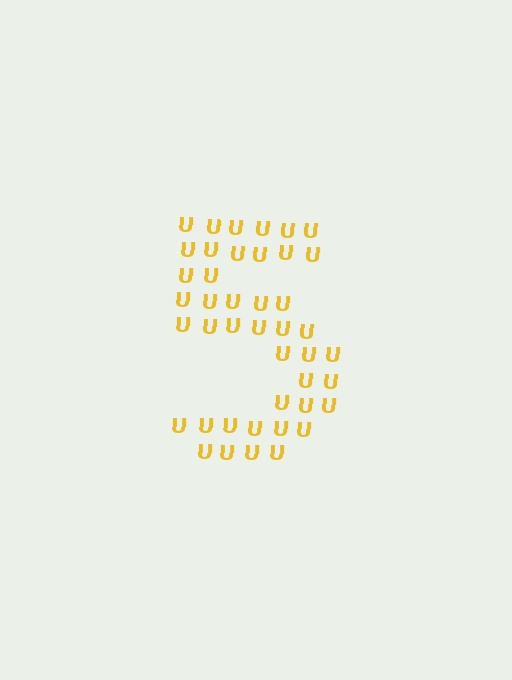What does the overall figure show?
The overall figure shows the digit 5.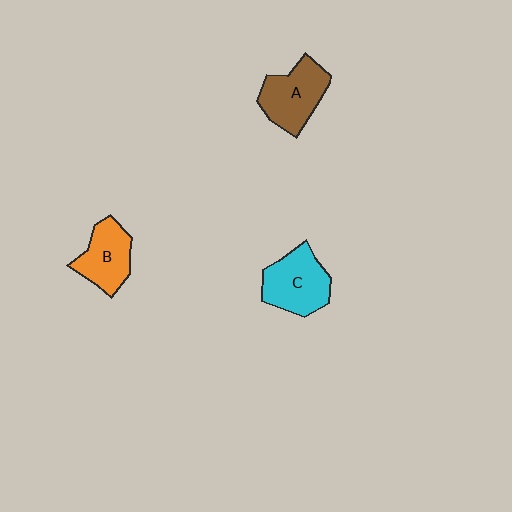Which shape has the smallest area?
Shape B (orange).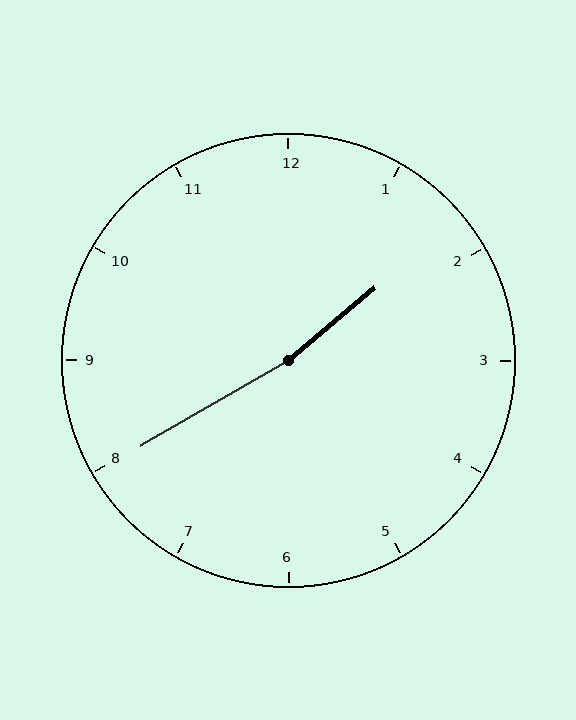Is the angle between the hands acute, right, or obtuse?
It is obtuse.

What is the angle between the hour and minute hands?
Approximately 170 degrees.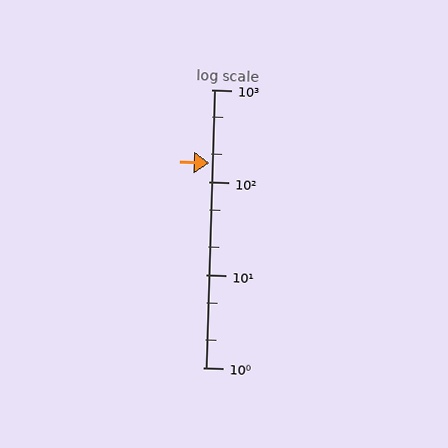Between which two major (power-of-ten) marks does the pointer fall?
The pointer is between 100 and 1000.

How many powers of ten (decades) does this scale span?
The scale spans 3 decades, from 1 to 1000.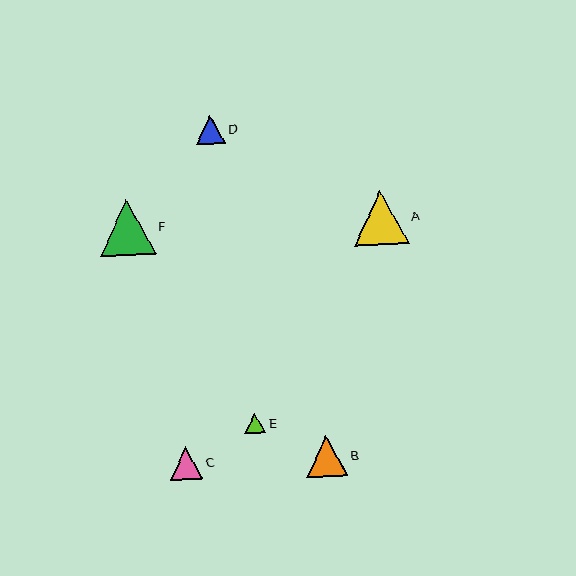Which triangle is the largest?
Triangle F is the largest with a size of approximately 56 pixels.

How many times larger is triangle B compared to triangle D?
Triangle B is approximately 1.4 times the size of triangle D.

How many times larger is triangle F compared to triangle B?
Triangle F is approximately 1.4 times the size of triangle B.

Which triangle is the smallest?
Triangle E is the smallest with a size of approximately 21 pixels.